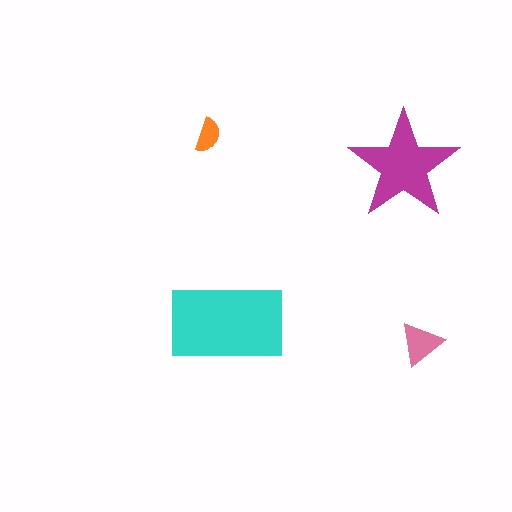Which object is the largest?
The cyan rectangle.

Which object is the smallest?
The orange semicircle.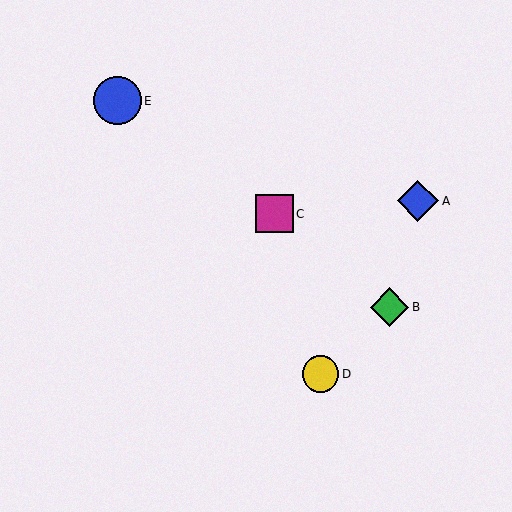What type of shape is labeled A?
Shape A is a blue diamond.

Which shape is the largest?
The blue circle (labeled E) is the largest.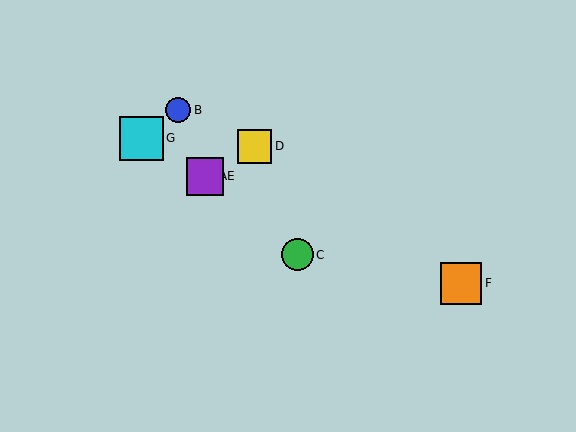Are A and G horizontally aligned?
No, A is at y≈177 and G is at y≈138.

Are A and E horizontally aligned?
Yes, both are at y≈177.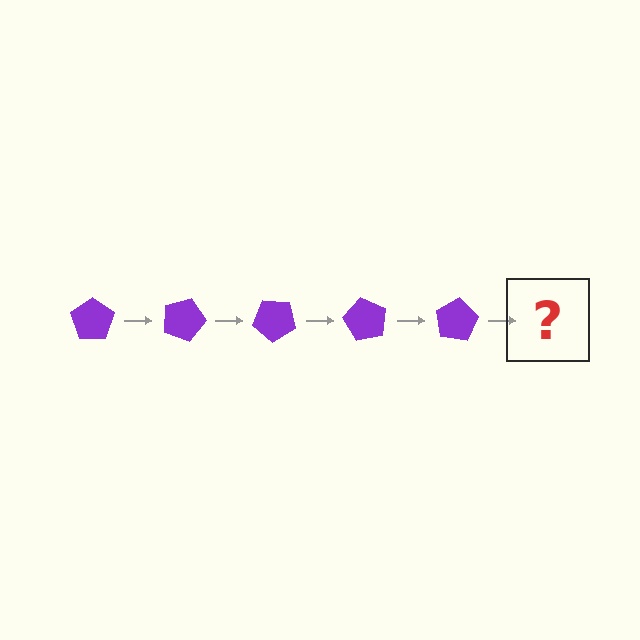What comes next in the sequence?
The next element should be a purple pentagon rotated 100 degrees.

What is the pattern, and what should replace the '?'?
The pattern is that the pentagon rotates 20 degrees each step. The '?' should be a purple pentagon rotated 100 degrees.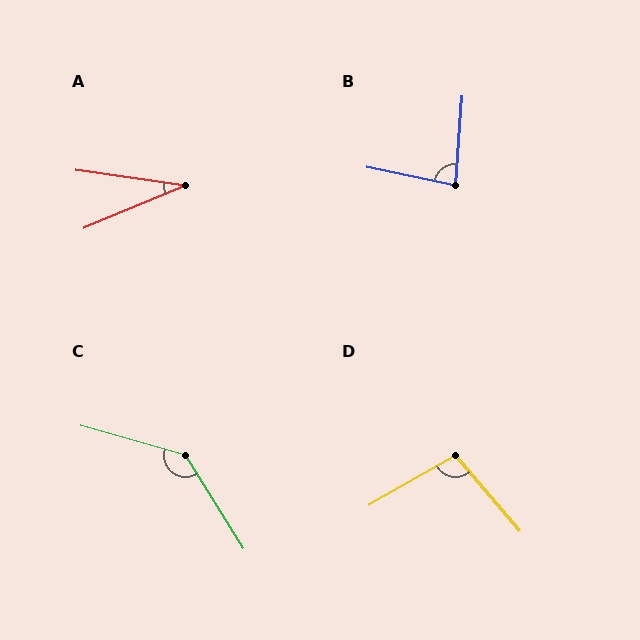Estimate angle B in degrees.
Approximately 83 degrees.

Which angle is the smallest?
A, at approximately 31 degrees.